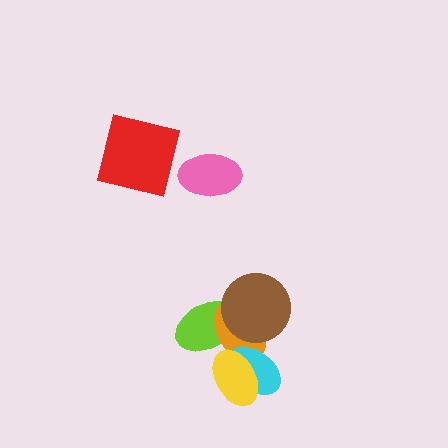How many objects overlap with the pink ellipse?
0 objects overlap with the pink ellipse.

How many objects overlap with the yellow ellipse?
2 objects overlap with the yellow ellipse.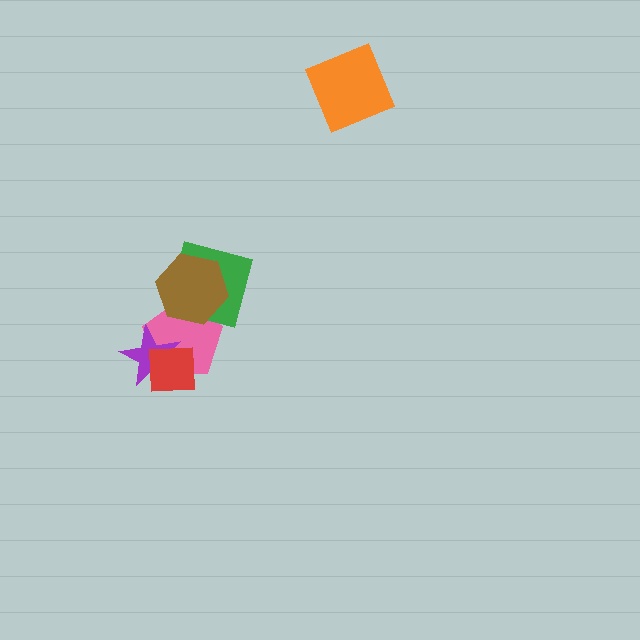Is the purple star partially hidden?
Yes, it is partially covered by another shape.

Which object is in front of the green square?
The brown hexagon is in front of the green square.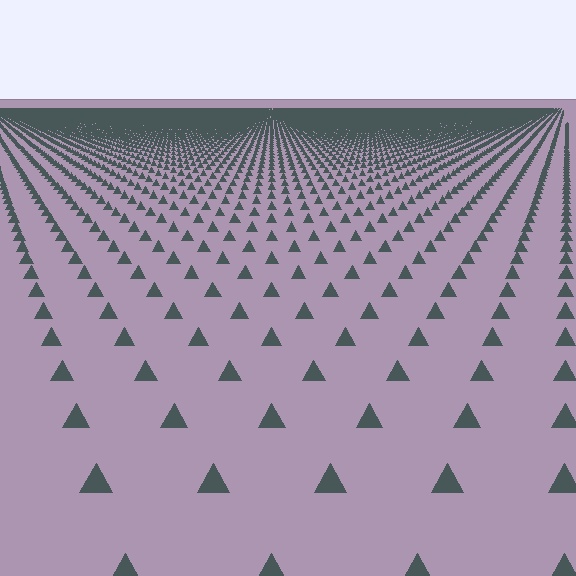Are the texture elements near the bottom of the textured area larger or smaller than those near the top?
Larger. Near the bottom, elements are closer to the viewer and appear at a bigger on-screen size.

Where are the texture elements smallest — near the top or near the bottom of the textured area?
Near the top.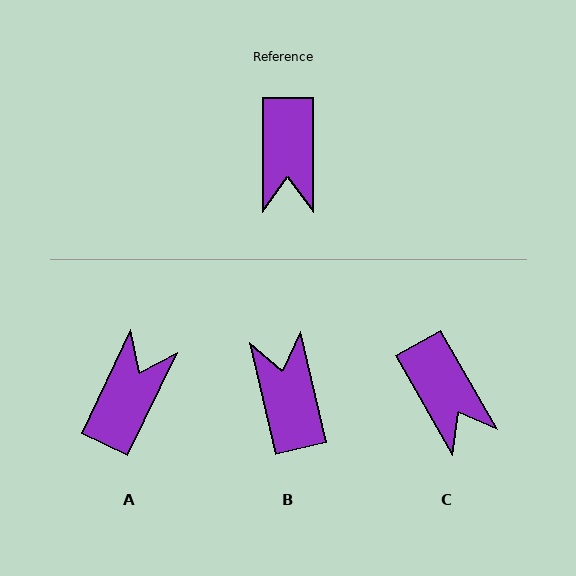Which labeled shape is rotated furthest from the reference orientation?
B, about 167 degrees away.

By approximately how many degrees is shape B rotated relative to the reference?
Approximately 167 degrees clockwise.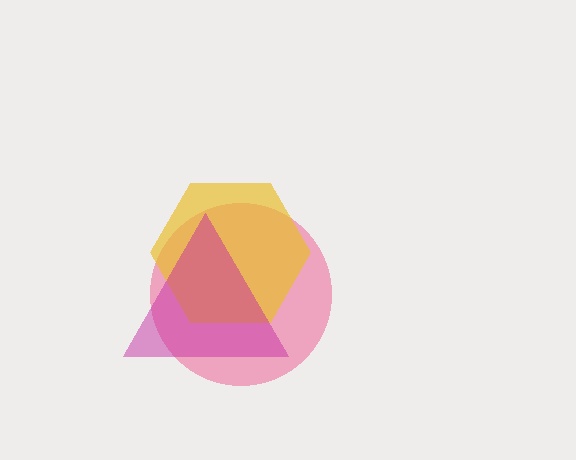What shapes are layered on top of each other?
The layered shapes are: a pink circle, a yellow hexagon, a magenta triangle.